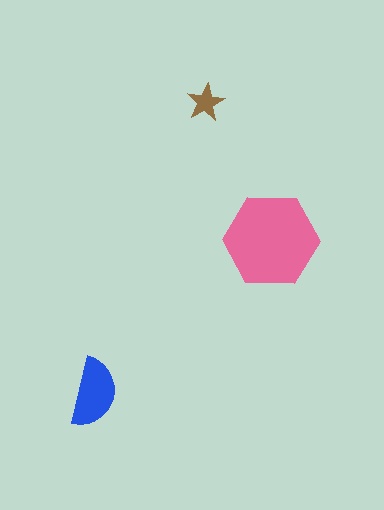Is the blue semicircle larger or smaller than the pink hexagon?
Smaller.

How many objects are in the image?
There are 3 objects in the image.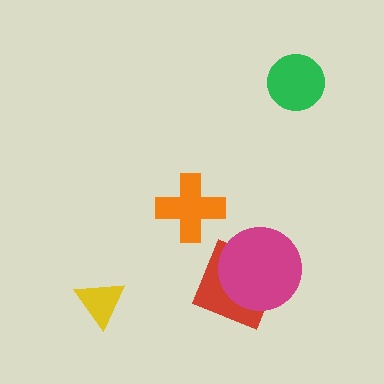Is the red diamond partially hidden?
Yes, it is partially covered by another shape.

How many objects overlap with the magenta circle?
1 object overlaps with the magenta circle.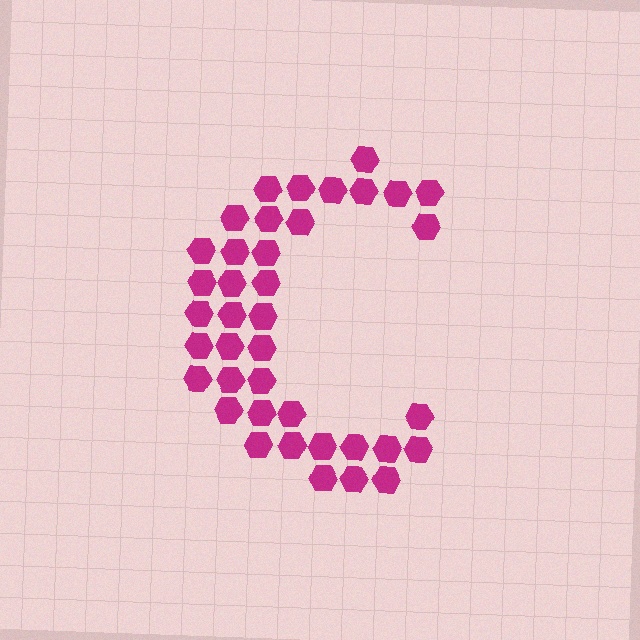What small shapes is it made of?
It is made of small hexagons.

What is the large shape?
The large shape is the letter C.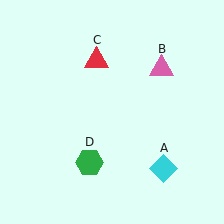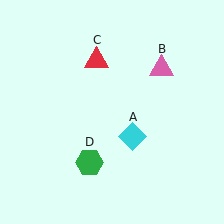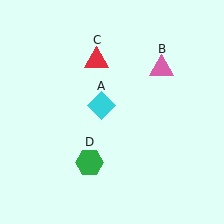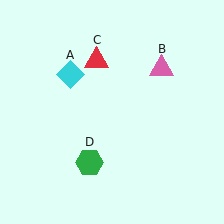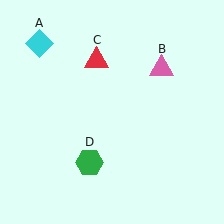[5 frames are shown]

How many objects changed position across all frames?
1 object changed position: cyan diamond (object A).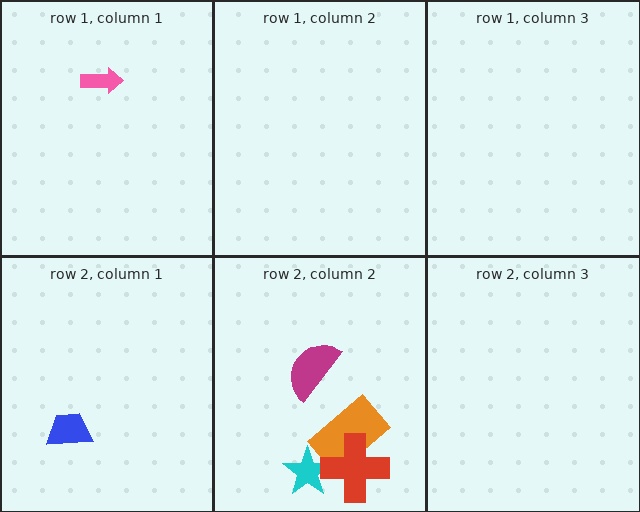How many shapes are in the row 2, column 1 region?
1.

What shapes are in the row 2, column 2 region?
The orange rectangle, the cyan star, the red cross, the magenta semicircle.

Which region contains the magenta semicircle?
The row 2, column 2 region.